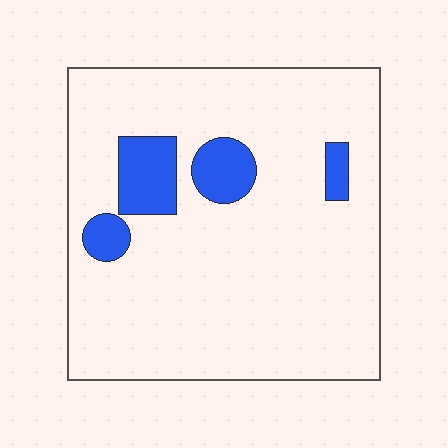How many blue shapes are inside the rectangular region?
4.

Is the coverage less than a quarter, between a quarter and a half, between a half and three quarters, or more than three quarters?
Less than a quarter.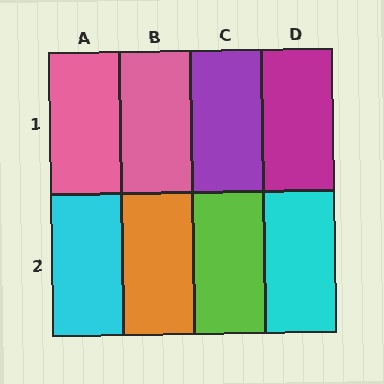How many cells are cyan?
2 cells are cyan.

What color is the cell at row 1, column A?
Pink.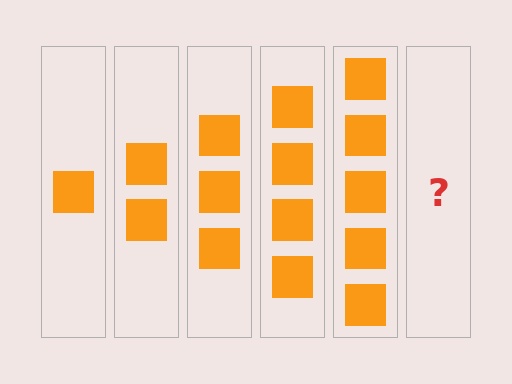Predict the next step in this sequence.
The next step is 6 squares.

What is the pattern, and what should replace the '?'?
The pattern is that each step adds one more square. The '?' should be 6 squares.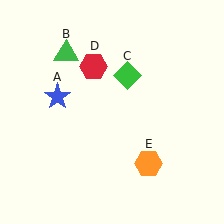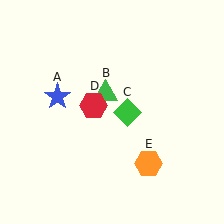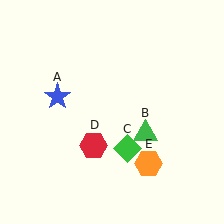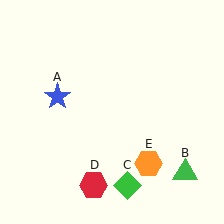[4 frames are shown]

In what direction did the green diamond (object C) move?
The green diamond (object C) moved down.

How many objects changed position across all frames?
3 objects changed position: green triangle (object B), green diamond (object C), red hexagon (object D).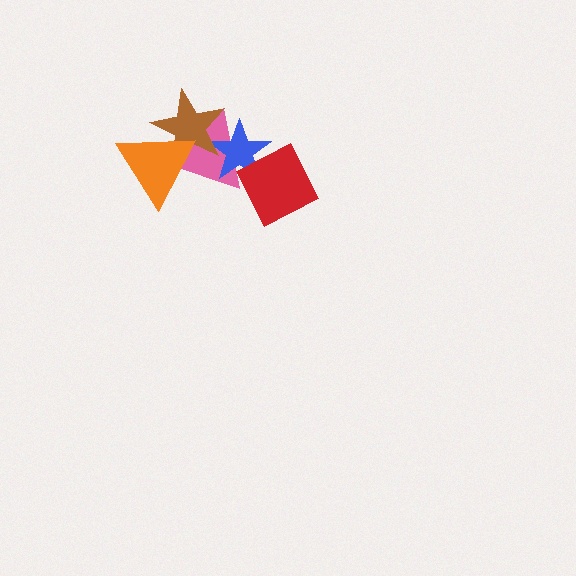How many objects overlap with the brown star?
3 objects overlap with the brown star.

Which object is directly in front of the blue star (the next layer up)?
The brown star is directly in front of the blue star.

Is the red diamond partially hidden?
No, no other shape covers it.